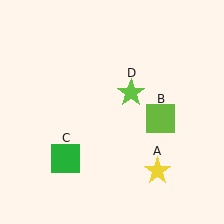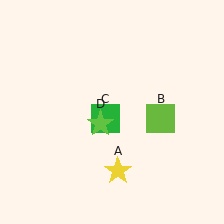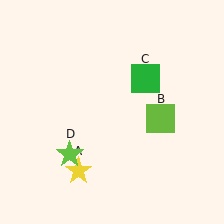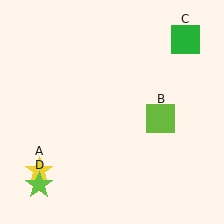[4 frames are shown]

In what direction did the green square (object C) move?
The green square (object C) moved up and to the right.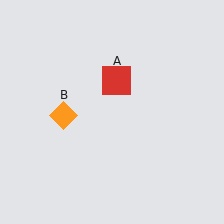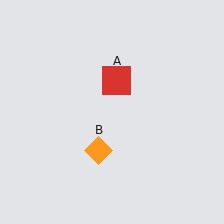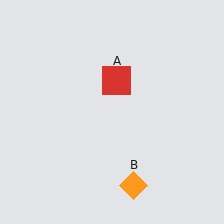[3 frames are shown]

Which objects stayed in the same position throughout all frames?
Red square (object A) remained stationary.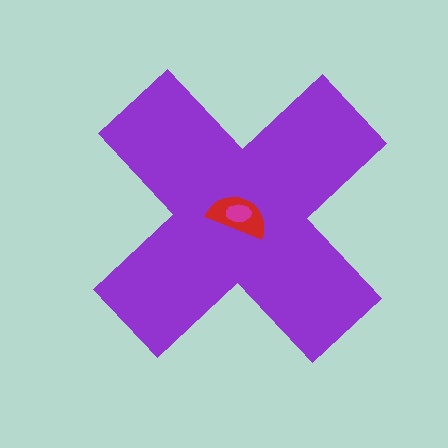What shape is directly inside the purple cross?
The red semicircle.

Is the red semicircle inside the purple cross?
Yes.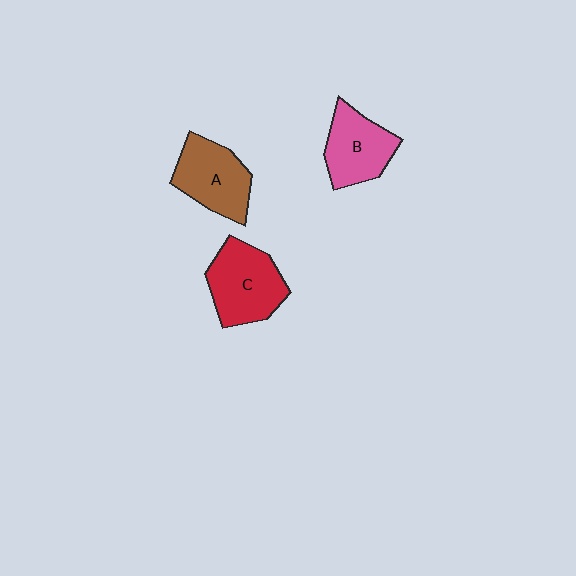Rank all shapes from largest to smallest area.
From largest to smallest: C (red), A (brown), B (pink).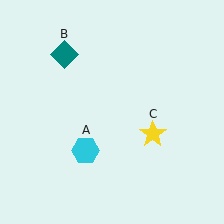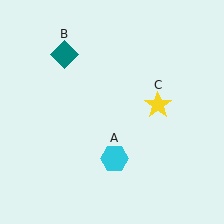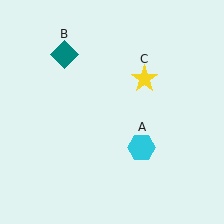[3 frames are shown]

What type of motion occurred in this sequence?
The cyan hexagon (object A), yellow star (object C) rotated counterclockwise around the center of the scene.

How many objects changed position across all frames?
2 objects changed position: cyan hexagon (object A), yellow star (object C).